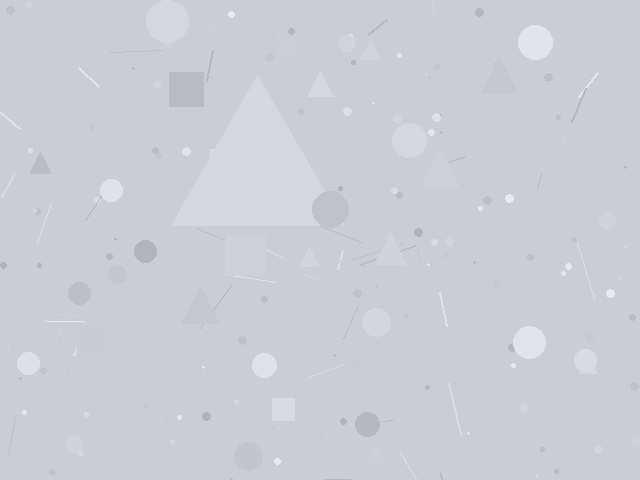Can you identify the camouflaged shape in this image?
The camouflaged shape is a triangle.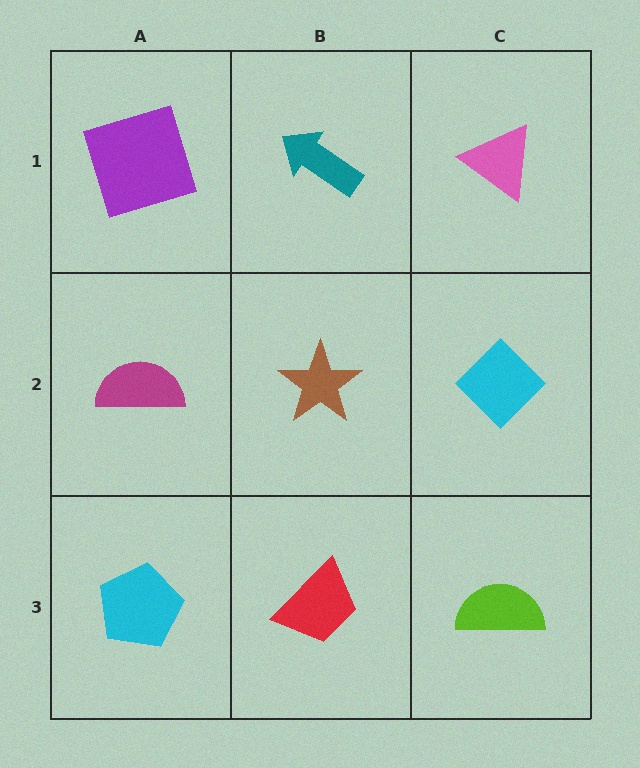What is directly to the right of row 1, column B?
A pink triangle.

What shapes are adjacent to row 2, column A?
A purple square (row 1, column A), a cyan pentagon (row 3, column A), a brown star (row 2, column B).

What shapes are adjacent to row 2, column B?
A teal arrow (row 1, column B), a red trapezoid (row 3, column B), a magenta semicircle (row 2, column A), a cyan diamond (row 2, column C).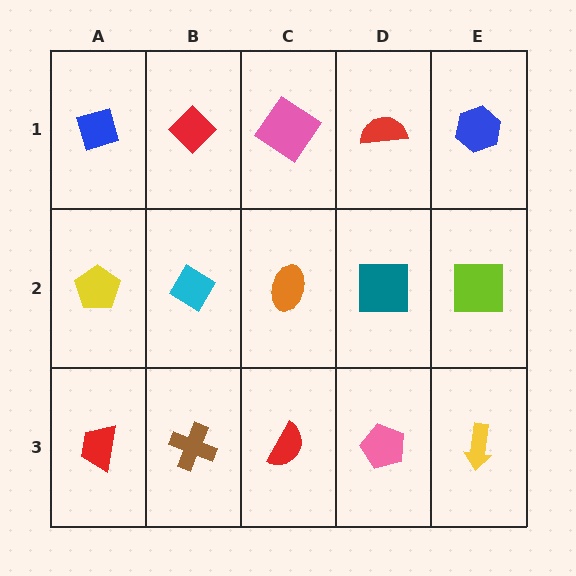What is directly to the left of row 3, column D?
A red semicircle.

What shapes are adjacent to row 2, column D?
A red semicircle (row 1, column D), a pink pentagon (row 3, column D), an orange ellipse (row 2, column C), a lime square (row 2, column E).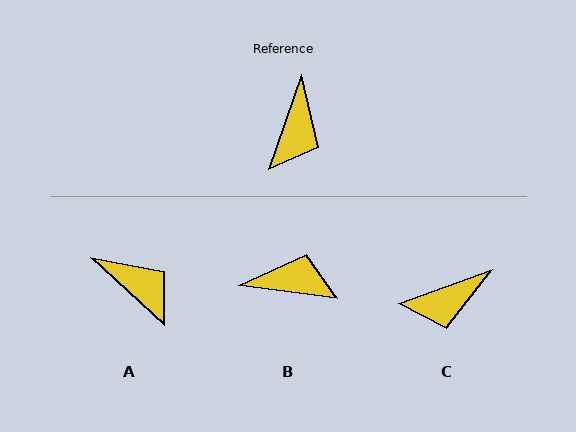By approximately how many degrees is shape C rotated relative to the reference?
Approximately 51 degrees clockwise.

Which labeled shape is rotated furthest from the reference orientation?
B, about 101 degrees away.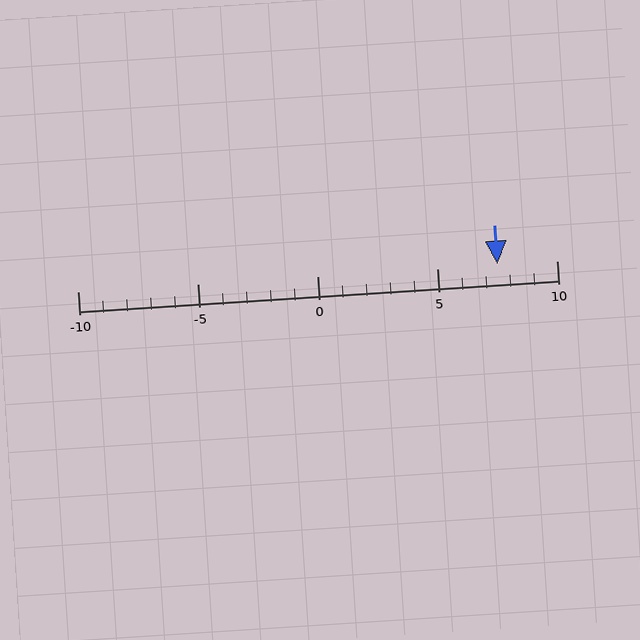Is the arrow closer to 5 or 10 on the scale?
The arrow is closer to 10.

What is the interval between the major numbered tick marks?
The major tick marks are spaced 5 units apart.